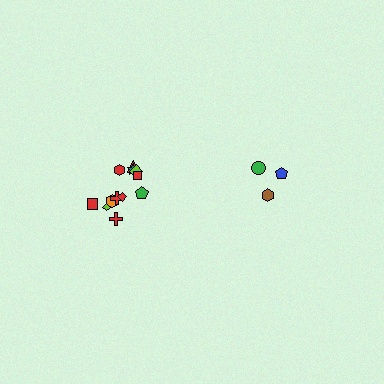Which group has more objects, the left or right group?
The left group.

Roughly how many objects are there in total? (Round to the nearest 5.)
Roughly 15 objects in total.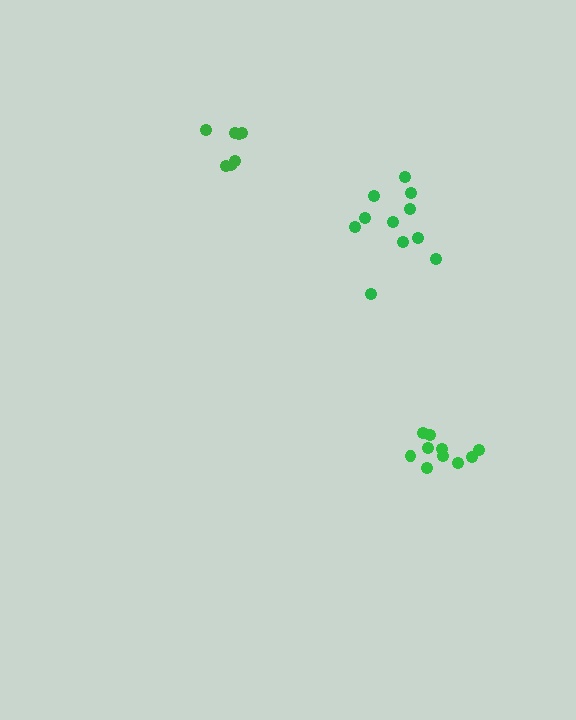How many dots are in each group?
Group 1: 7 dots, Group 2: 11 dots, Group 3: 10 dots (28 total).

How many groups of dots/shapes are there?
There are 3 groups.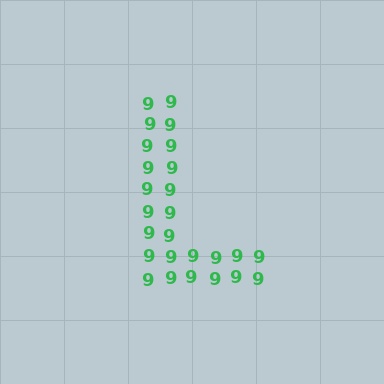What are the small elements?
The small elements are digit 9's.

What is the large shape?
The large shape is the letter L.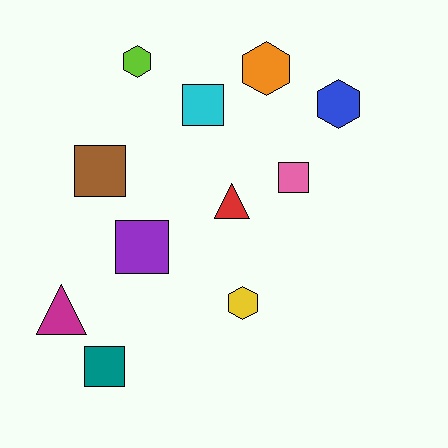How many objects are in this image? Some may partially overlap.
There are 11 objects.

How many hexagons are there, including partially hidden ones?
There are 4 hexagons.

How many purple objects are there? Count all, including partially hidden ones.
There is 1 purple object.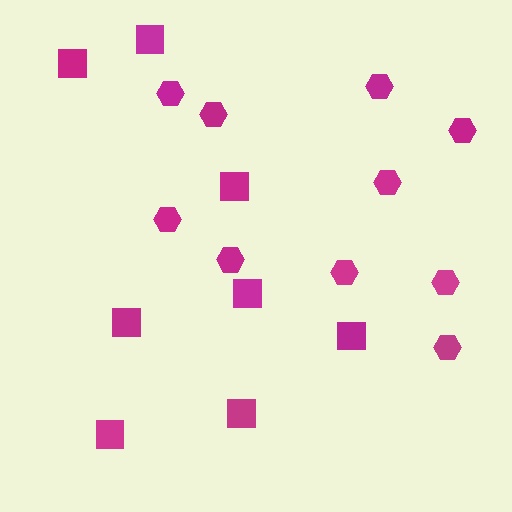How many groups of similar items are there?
There are 2 groups: one group of squares (8) and one group of hexagons (10).